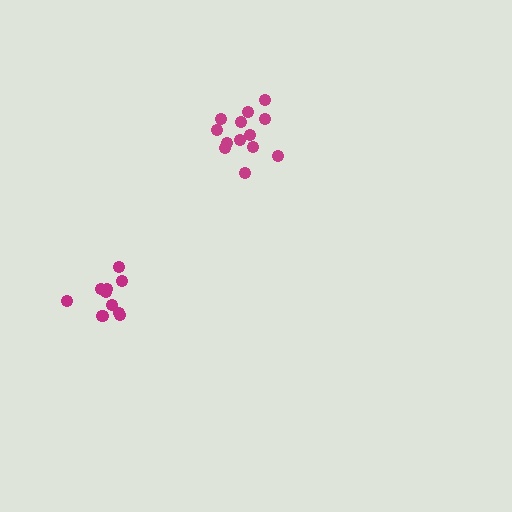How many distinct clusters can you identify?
There are 2 distinct clusters.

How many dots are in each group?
Group 1: 13 dots, Group 2: 10 dots (23 total).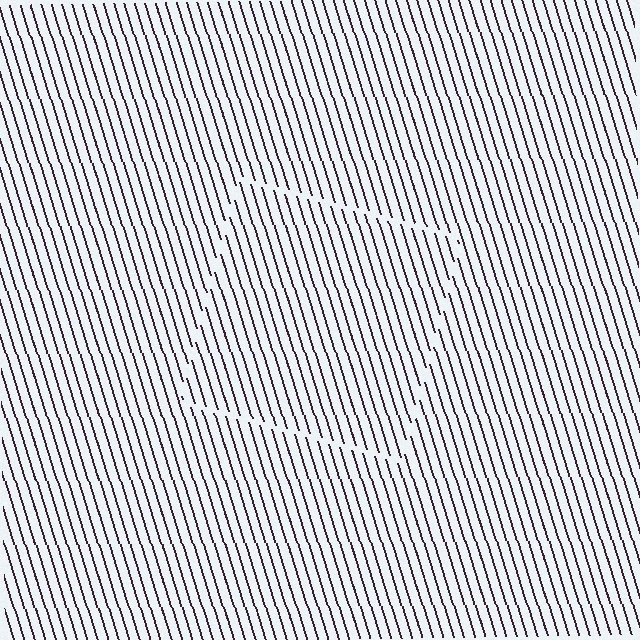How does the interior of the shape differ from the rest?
The interior of the shape contains the same grating, shifted by half a period — the contour is defined by the phase discontinuity where line-ends from the inner and outer gratings abut.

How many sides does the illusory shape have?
4 sides — the line-ends trace a square.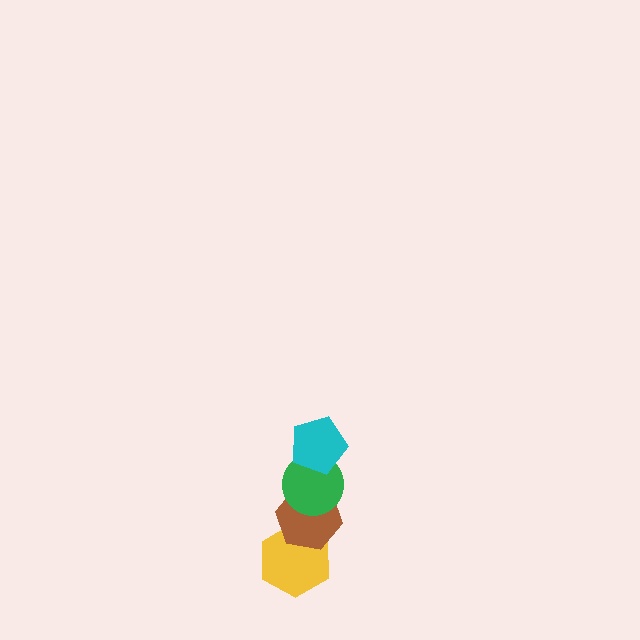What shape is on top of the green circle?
The cyan pentagon is on top of the green circle.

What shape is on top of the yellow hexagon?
The brown hexagon is on top of the yellow hexagon.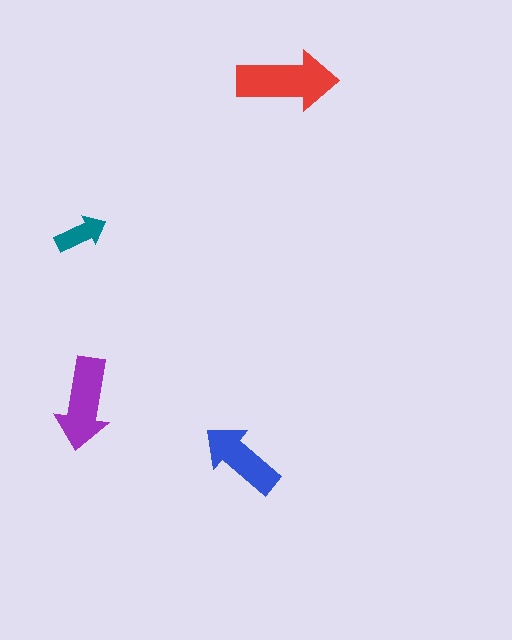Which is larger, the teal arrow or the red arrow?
The red one.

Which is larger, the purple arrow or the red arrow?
The red one.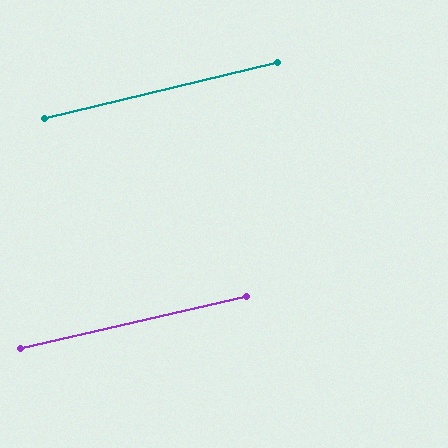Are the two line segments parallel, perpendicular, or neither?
Parallel — their directions differ by only 0.6°.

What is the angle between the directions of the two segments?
Approximately 1 degree.